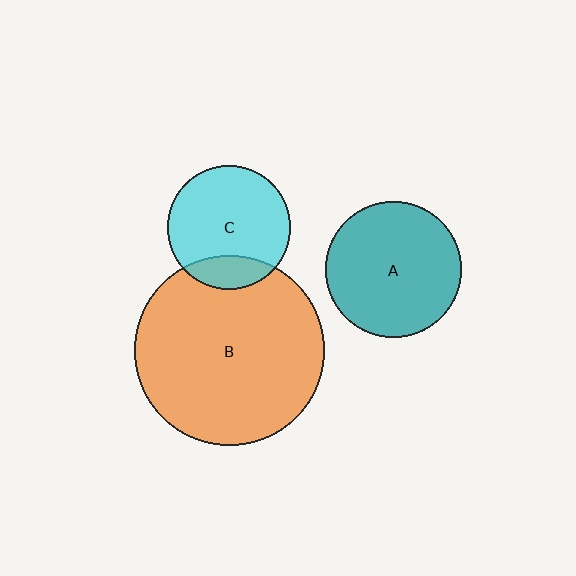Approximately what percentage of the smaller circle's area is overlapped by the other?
Approximately 20%.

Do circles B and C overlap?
Yes.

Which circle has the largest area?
Circle B (orange).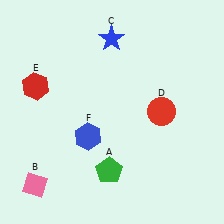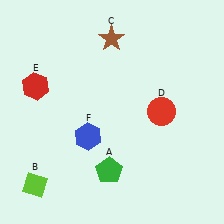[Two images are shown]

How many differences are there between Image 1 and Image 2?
There are 2 differences between the two images.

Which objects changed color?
B changed from pink to lime. C changed from blue to brown.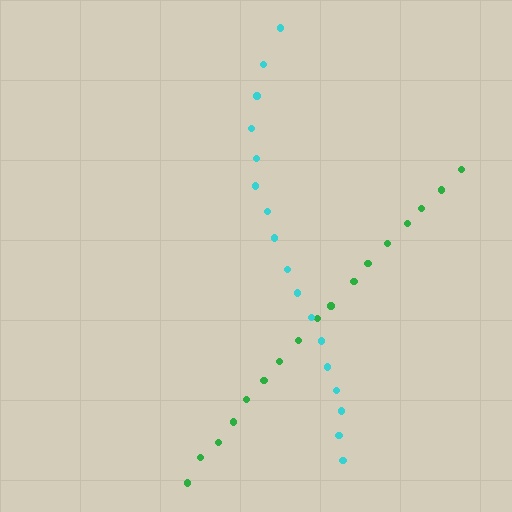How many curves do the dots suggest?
There are 2 distinct paths.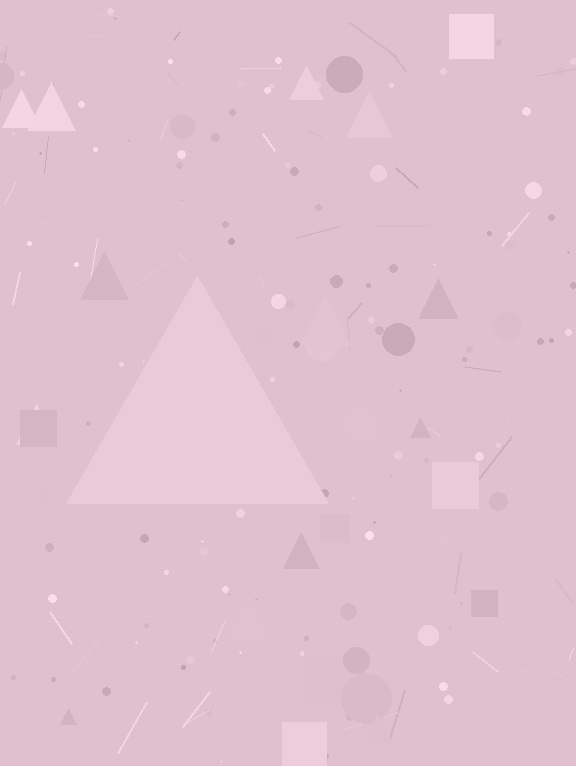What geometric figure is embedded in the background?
A triangle is embedded in the background.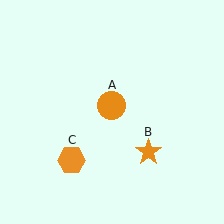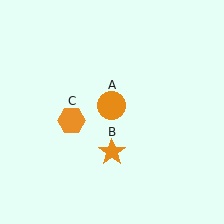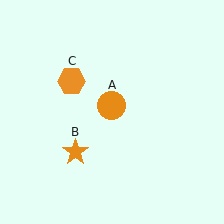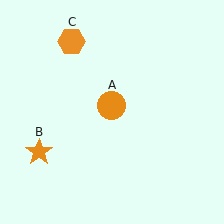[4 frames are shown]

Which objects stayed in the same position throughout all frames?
Orange circle (object A) remained stationary.